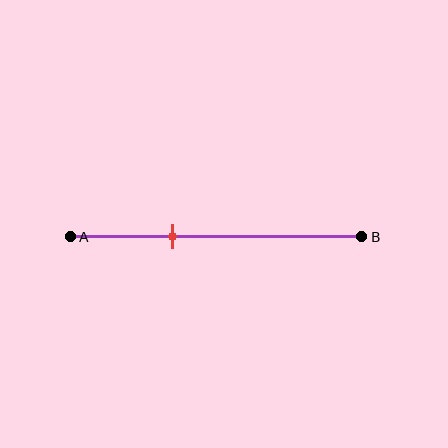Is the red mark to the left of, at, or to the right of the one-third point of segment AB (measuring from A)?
The red mark is approximately at the one-third point of segment AB.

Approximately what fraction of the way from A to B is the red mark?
The red mark is approximately 35% of the way from A to B.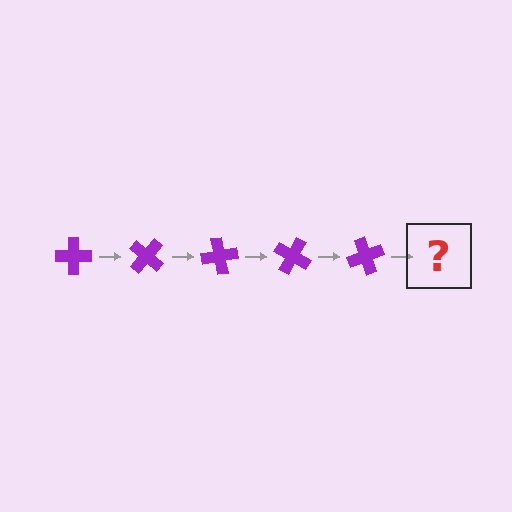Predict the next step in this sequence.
The next step is a purple cross rotated 200 degrees.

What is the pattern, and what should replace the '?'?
The pattern is that the cross rotates 40 degrees each step. The '?' should be a purple cross rotated 200 degrees.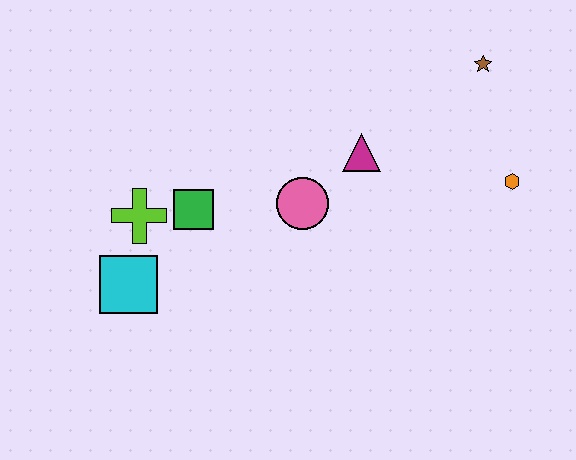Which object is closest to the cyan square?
The lime cross is closest to the cyan square.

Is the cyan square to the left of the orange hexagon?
Yes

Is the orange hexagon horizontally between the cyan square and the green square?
No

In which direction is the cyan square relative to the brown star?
The cyan square is to the left of the brown star.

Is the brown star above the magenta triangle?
Yes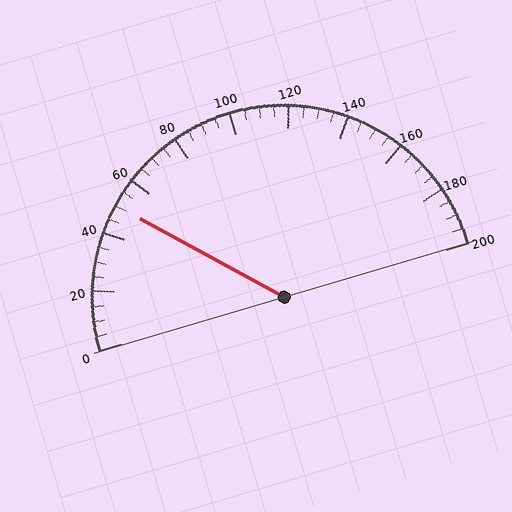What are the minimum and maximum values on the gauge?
The gauge ranges from 0 to 200.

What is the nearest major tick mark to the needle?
The nearest major tick mark is 40.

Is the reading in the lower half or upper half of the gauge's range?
The reading is in the lower half of the range (0 to 200).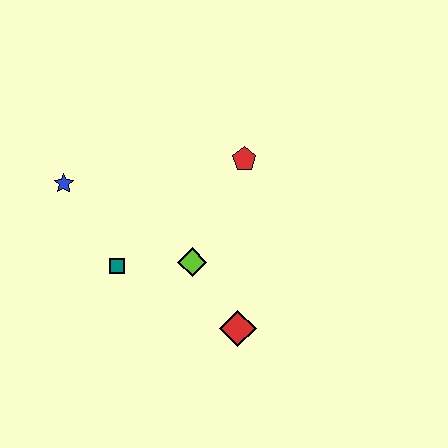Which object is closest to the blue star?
The teal square is closest to the blue star.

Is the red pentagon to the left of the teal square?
No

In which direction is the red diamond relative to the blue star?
The red diamond is to the right of the blue star.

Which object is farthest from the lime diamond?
The blue star is farthest from the lime diamond.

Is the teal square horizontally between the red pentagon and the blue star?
Yes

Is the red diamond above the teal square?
No